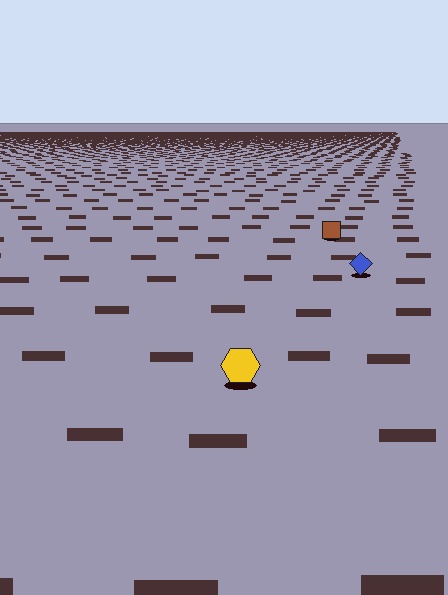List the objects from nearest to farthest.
From nearest to farthest: the yellow hexagon, the blue diamond, the brown square.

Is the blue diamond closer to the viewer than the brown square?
Yes. The blue diamond is closer — you can tell from the texture gradient: the ground texture is coarser near it.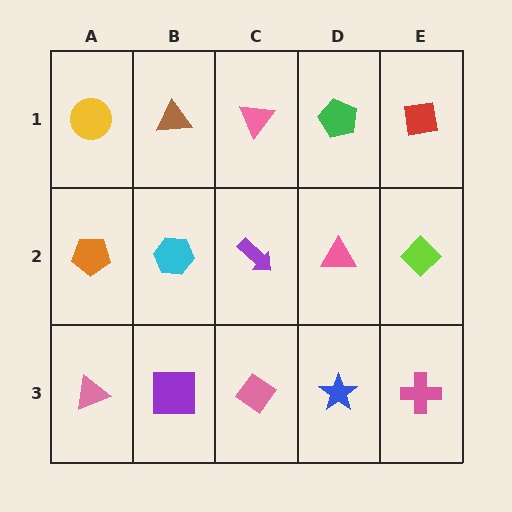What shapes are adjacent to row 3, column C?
A purple arrow (row 2, column C), a purple square (row 3, column B), a blue star (row 3, column D).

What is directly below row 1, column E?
A lime diamond.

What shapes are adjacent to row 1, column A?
An orange pentagon (row 2, column A), a brown triangle (row 1, column B).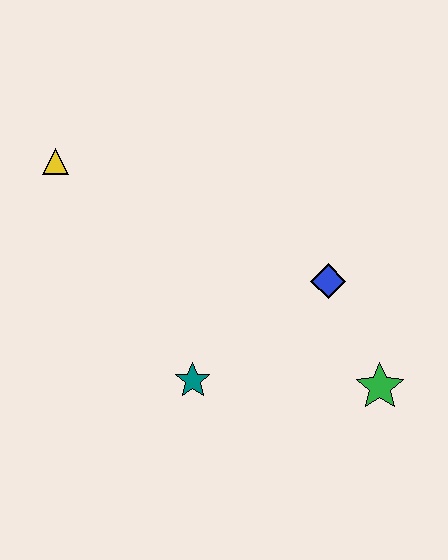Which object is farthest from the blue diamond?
The yellow triangle is farthest from the blue diamond.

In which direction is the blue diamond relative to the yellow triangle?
The blue diamond is to the right of the yellow triangle.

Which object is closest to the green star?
The blue diamond is closest to the green star.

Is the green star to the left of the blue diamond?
No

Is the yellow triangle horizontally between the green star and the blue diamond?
No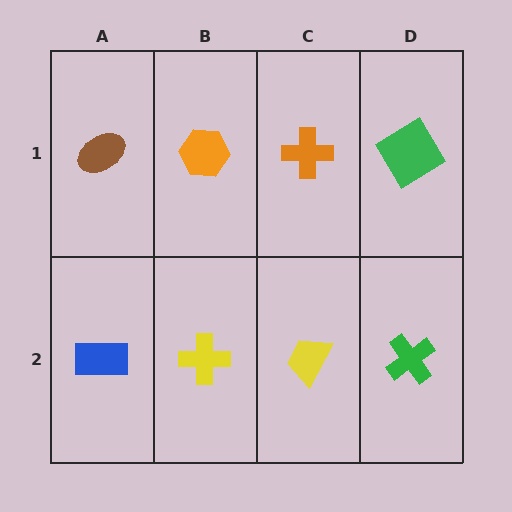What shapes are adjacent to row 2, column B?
An orange hexagon (row 1, column B), a blue rectangle (row 2, column A), a yellow trapezoid (row 2, column C).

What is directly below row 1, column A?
A blue rectangle.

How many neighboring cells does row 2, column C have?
3.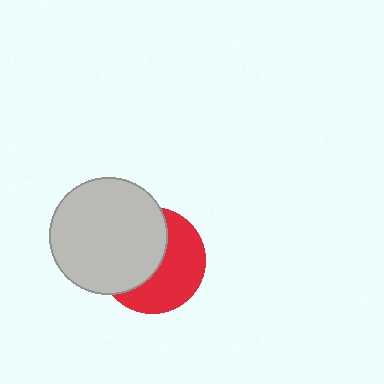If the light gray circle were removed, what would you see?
You would see the complete red circle.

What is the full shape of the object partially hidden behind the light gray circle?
The partially hidden object is a red circle.